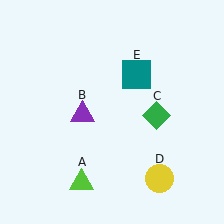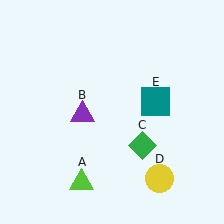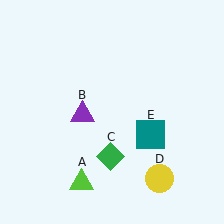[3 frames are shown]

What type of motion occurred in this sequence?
The green diamond (object C), teal square (object E) rotated clockwise around the center of the scene.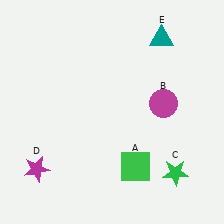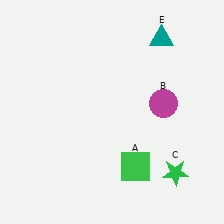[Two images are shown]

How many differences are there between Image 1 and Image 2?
There is 1 difference between the two images.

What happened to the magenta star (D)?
The magenta star (D) was removed in Image 2. It was in the bottom-left area of Image 1.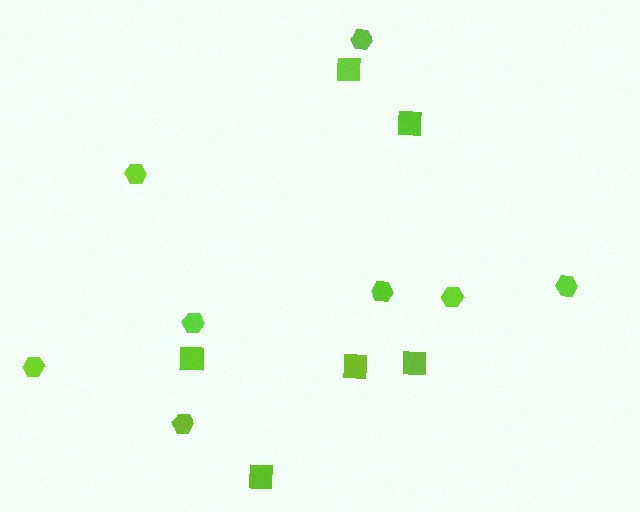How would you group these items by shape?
There are 2 groups: one group of hexagons (8) and one group of squares (6).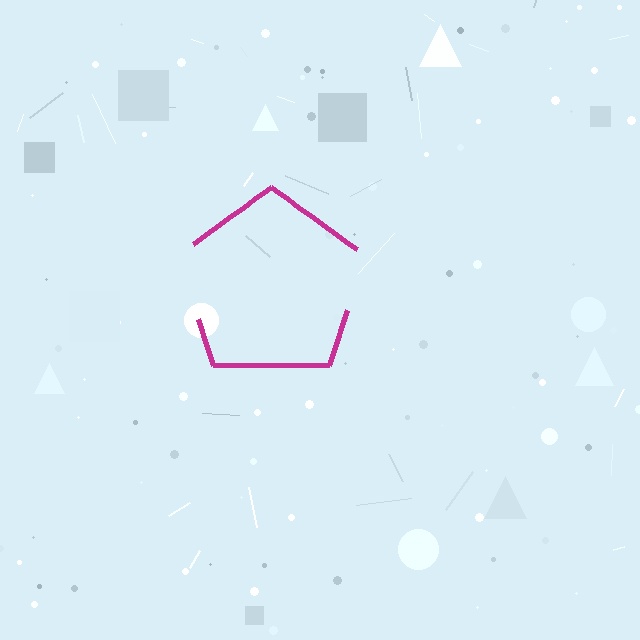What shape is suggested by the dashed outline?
The dashed outline suggests a pentagon.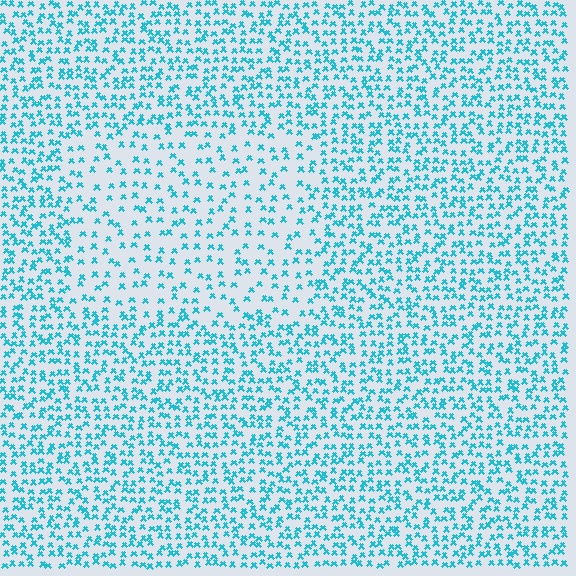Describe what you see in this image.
The image contains small cyan elements arranged at two different densities. A rectangle-shaped region is visible where the elements are less densely packed than the surrounding area.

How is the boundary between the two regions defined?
The boundary is defined by a change in element density (approximately 1.9x ratio). All elements are the same color, size, and shape.